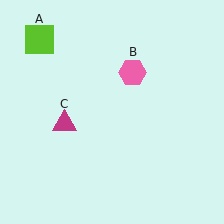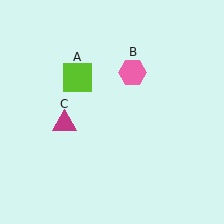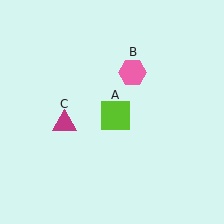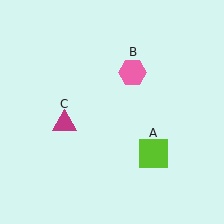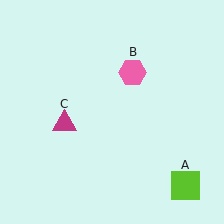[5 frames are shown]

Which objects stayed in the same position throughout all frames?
Pink hexagon (object B) and magenta triangle (object C) remained stationary.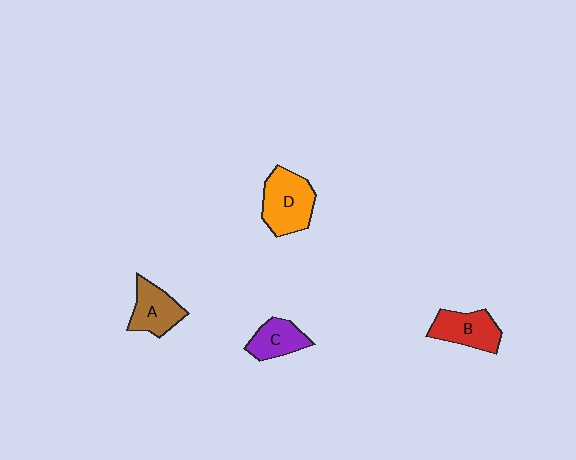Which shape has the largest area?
Shape D (orange).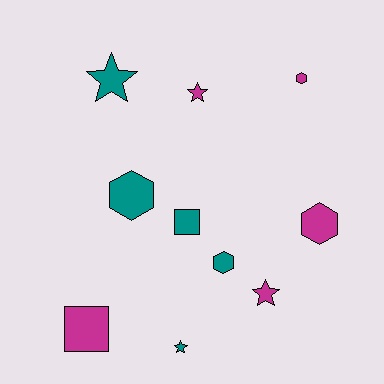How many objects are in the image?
There are 10 objects.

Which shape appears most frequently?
Star, with 4 objects.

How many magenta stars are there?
There are 2 magenta stars.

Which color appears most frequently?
Teal, with 5 objects.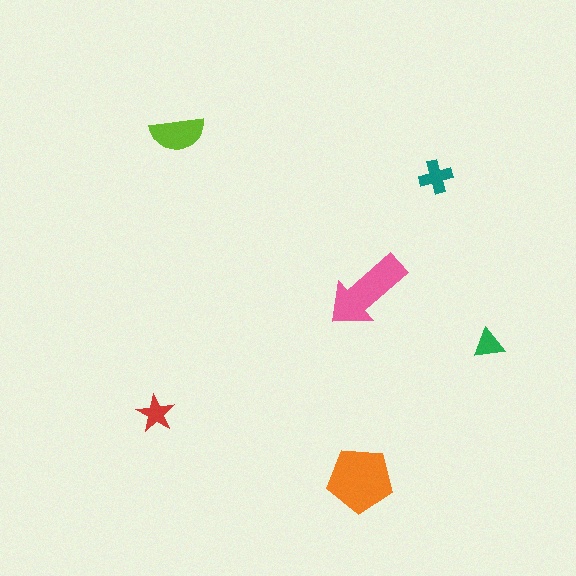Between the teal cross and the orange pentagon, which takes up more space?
The orange pentagon.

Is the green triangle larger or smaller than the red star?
Smaller.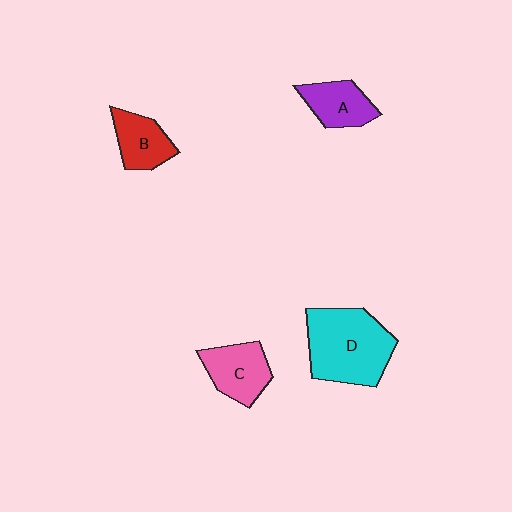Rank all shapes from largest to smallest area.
From largest to smallest: D (cyan), C (pink), B (red), A (purple).